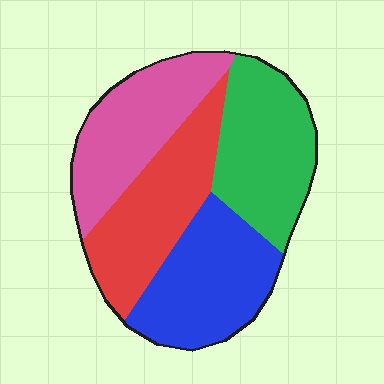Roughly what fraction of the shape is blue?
Blue takes up between a quarter and a half of the shape.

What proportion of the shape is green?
Green covers 26% of the shape.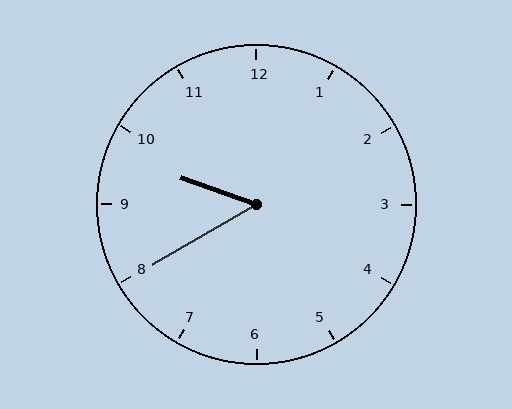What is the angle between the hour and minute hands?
Approximately 50 degrees.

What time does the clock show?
9:40.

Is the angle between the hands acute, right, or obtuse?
It is acute.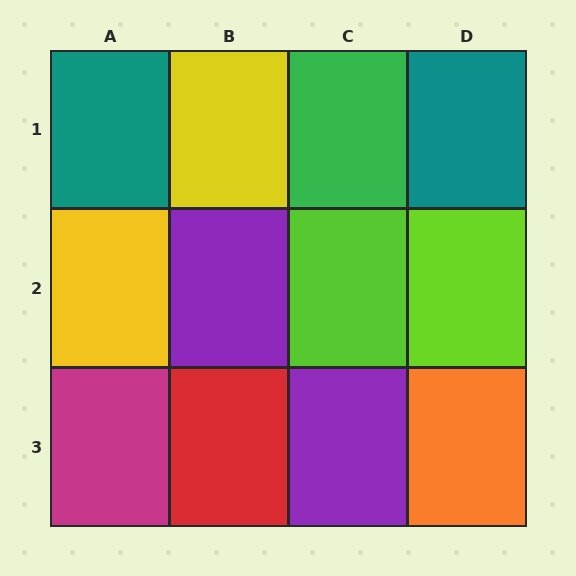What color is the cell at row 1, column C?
Green.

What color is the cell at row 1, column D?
Teal.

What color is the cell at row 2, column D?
Lime.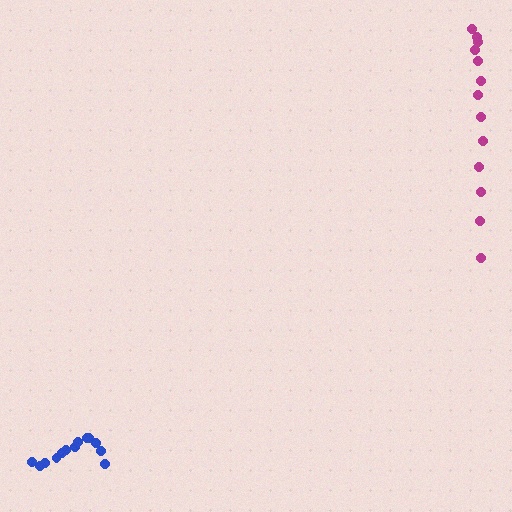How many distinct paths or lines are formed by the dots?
There are 2 distinct paths.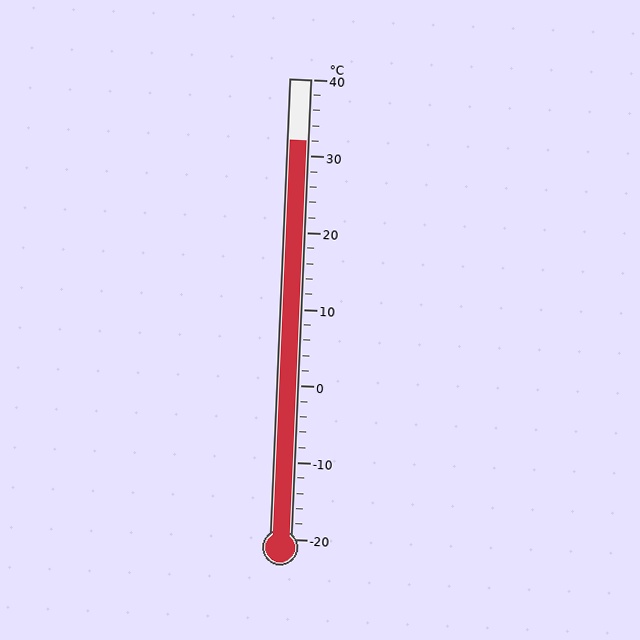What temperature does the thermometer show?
The thermometer shows approximately 32°C.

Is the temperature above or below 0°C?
The temperature is above 0°C.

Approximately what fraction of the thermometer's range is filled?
The thermometer is filled to approximately 85% of its range.